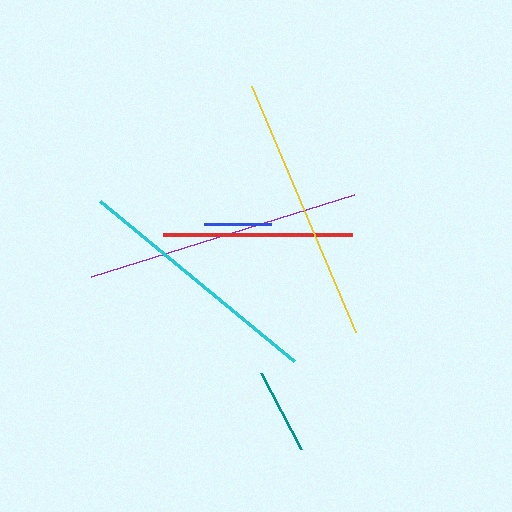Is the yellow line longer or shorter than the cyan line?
The yellow line is longer than the cyan line.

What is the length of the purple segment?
The purple segment is approximately 276 pixels long.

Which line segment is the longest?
The purple line is the longest at approximately 276 pixels.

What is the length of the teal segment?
The teal segment is approximately 85 pixels long.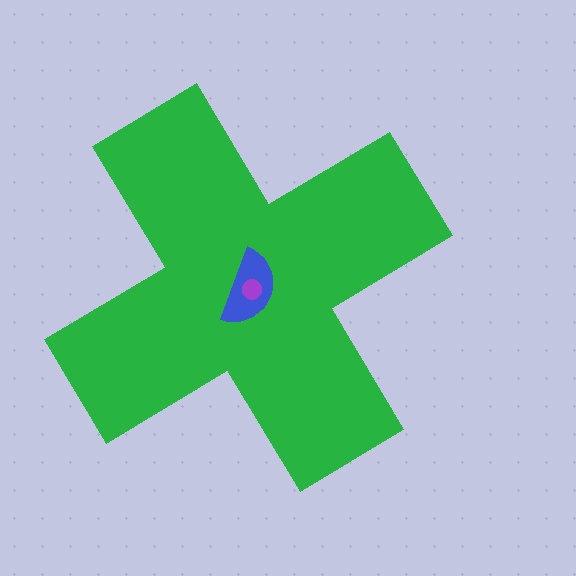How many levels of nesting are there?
3.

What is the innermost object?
The purple circle.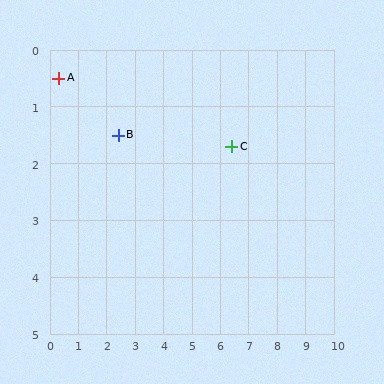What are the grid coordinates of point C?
Point C is at approximately (6.4, 1.7).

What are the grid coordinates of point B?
Point B is at approximately (2.4, 1.5).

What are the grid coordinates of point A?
Point A is at approximately (0.3, 0.5).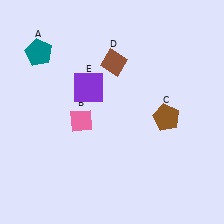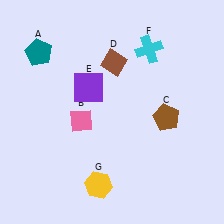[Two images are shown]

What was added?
A cyan cross (F), a yellow hexagon (G) were added in Image 2.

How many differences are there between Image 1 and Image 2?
There are 2 differences between the two images.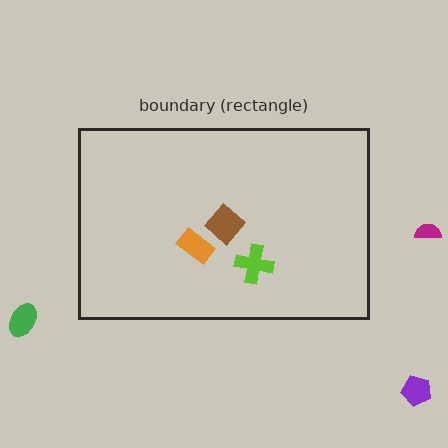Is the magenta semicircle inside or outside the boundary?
Outside.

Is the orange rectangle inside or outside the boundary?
Inside.